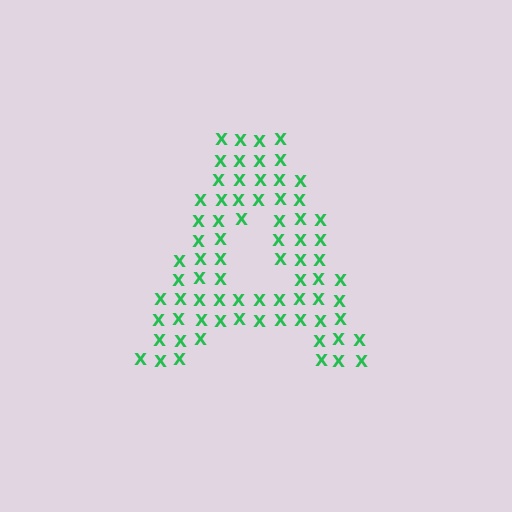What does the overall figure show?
The overall figure shows the letter A.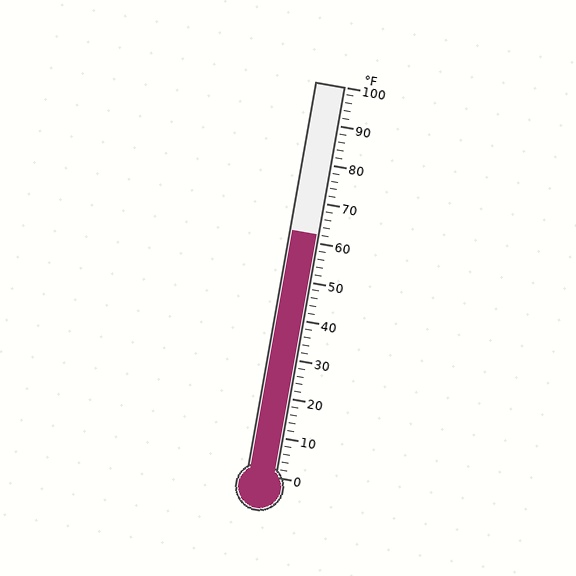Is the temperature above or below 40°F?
The temperature is above 40°F.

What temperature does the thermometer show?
The thermometer shows approximately 62°F.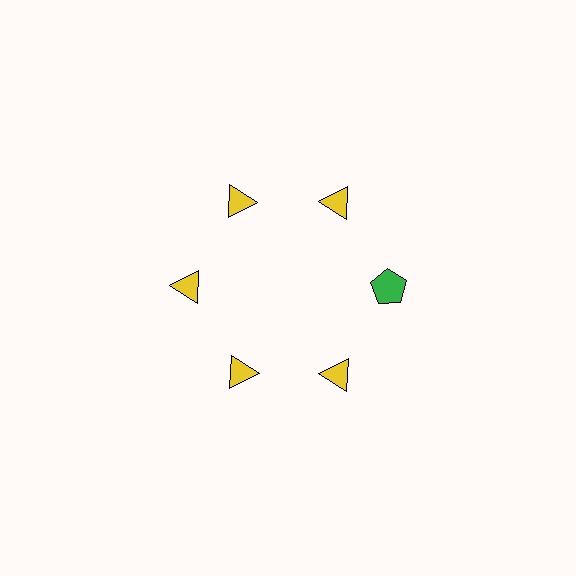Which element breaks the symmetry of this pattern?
The green pentagon at roughly the 3 o'clock position breaks the symmetry. All other shapes are yellow triangles.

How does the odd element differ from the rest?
It differs in both color (green instead of yellow) and shape (pentagon instead of triangle).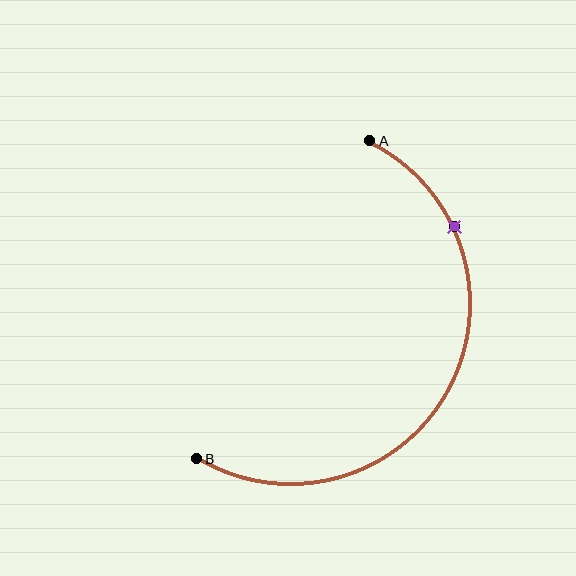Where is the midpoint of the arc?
The arc midpoint is the point on the curve farthest from the straight line joining A and B. It sits to the right of that line.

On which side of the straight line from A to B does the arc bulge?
The arc bulges to the right of the straight line connecting A and B.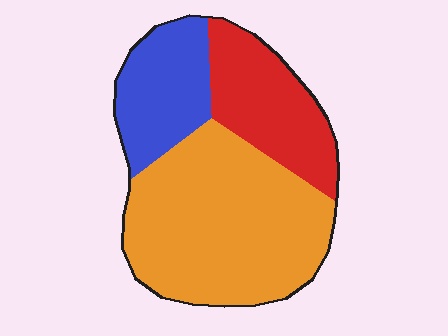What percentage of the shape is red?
Red takes up about one quarter (1/4) of the shape.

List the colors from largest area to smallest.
From largest to smallest: orange, red, blue.